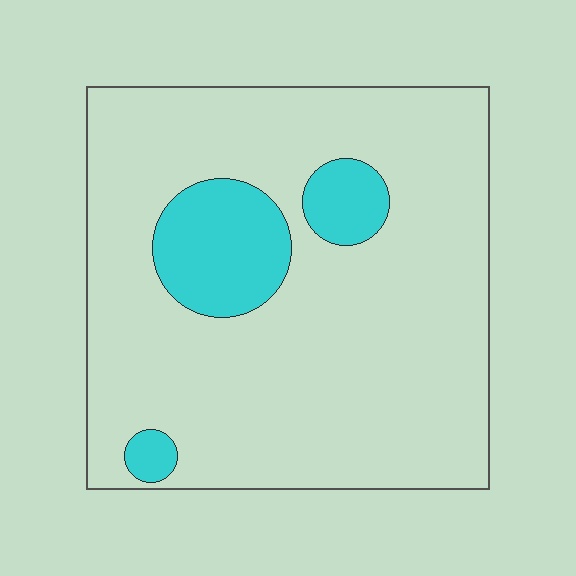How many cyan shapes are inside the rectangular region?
3.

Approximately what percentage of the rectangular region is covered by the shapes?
Approximately 15%.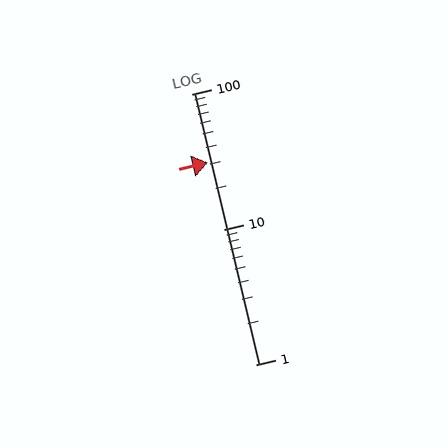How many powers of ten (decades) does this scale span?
The scale spans 2 decades, from 1 to 100.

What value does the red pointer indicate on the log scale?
The pointer indicates approximately 31.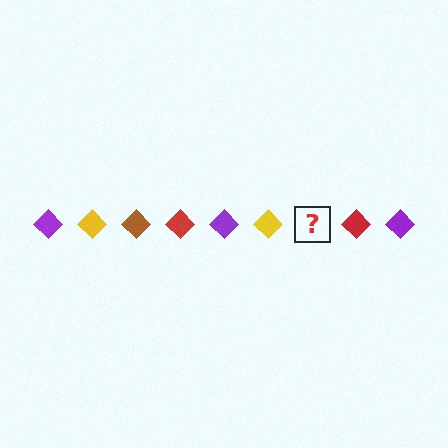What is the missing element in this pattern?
The missing element is a brown diamond.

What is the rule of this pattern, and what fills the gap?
The rule is that the pattern cycles through purple, yellow, brown, red diamonds. The gap should be filled with a brown diamond.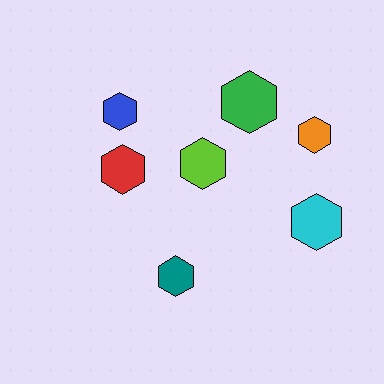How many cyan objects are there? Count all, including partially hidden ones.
There is 1 cyan object.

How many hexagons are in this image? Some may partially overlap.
There are 7 hexagons.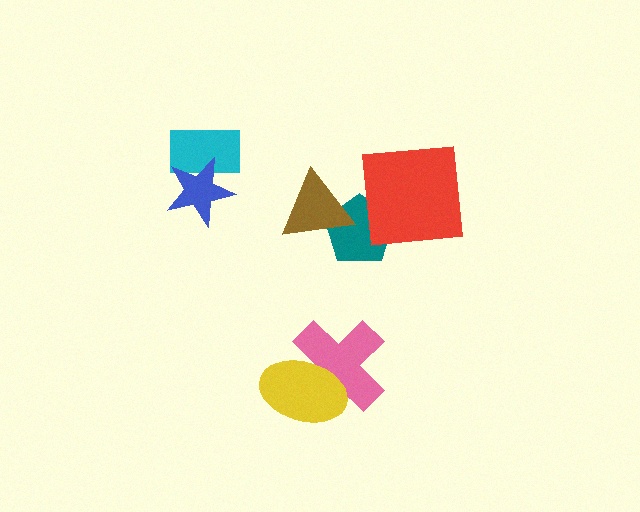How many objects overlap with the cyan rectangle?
1 object overlaps with the cyan rectangle.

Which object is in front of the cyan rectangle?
The blue star is in front of the cyan rectangle.